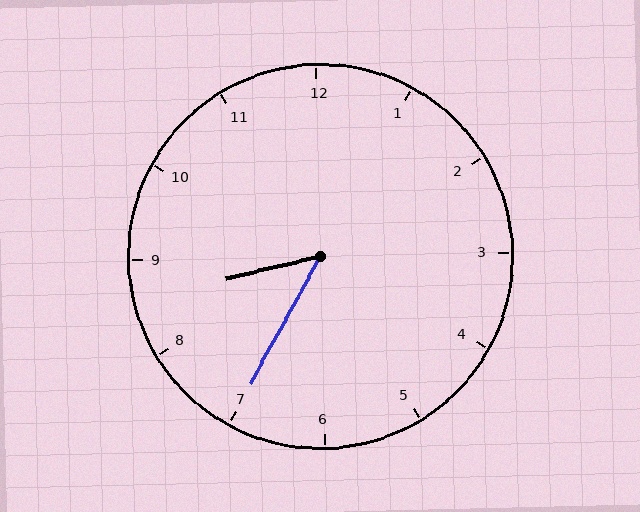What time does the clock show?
8:35.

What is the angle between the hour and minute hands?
Approximately 48 degrees.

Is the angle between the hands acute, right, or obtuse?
It is acute.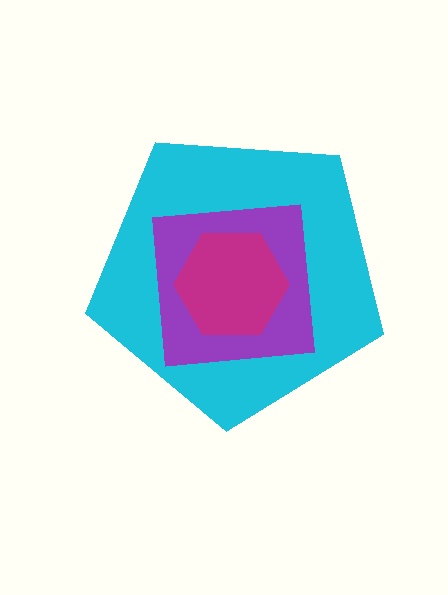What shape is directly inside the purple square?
The magenta hexagon.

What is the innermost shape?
The magenta hexagon.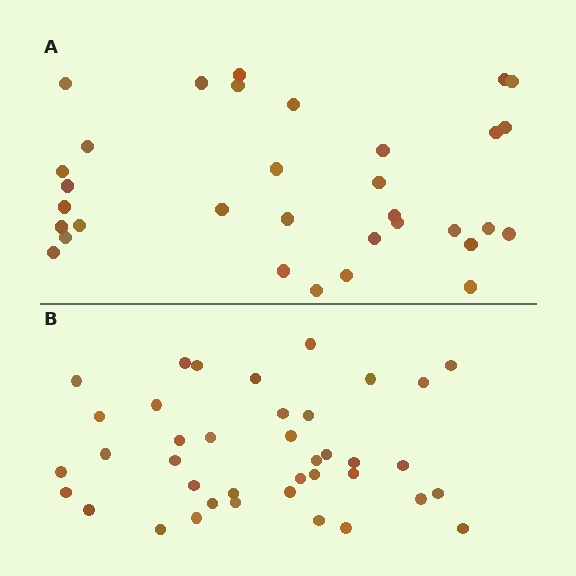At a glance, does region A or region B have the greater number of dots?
Region B (the bottom region) has more dots.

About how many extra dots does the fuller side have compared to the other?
Region B has about 6 more dots than region A.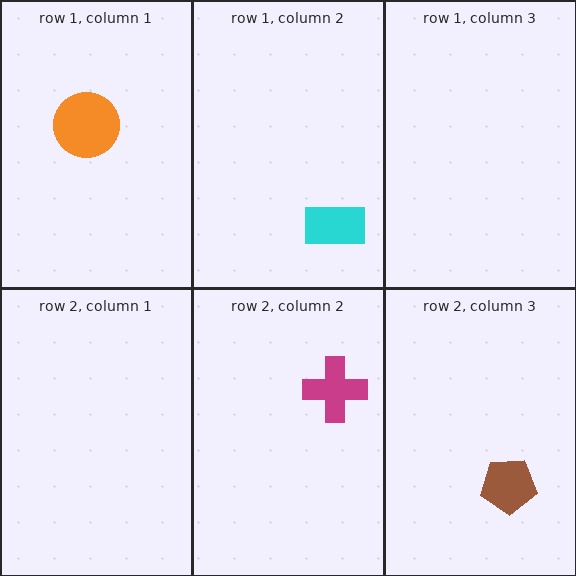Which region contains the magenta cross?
The row 2, column 2 region.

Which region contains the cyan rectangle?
The row 1, column 2 region.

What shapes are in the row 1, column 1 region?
The orange circle.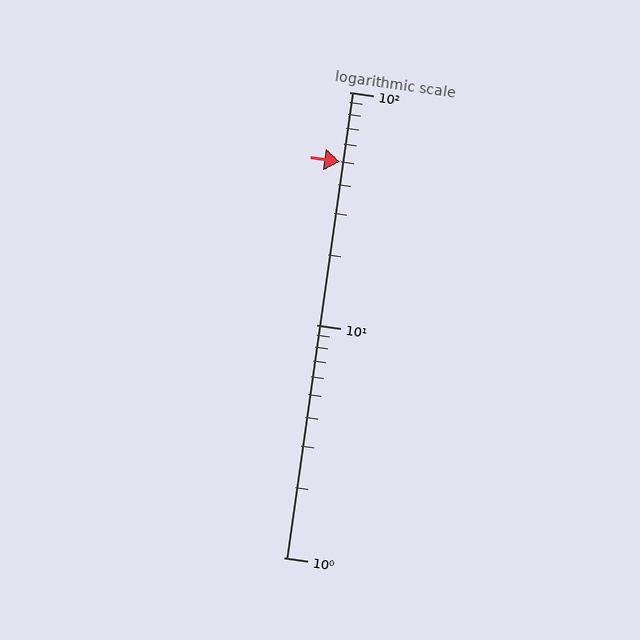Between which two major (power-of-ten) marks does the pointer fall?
The pointer is between 10 and 100.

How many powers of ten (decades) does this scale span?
The scale spans 2 decades, from 1 to 100.